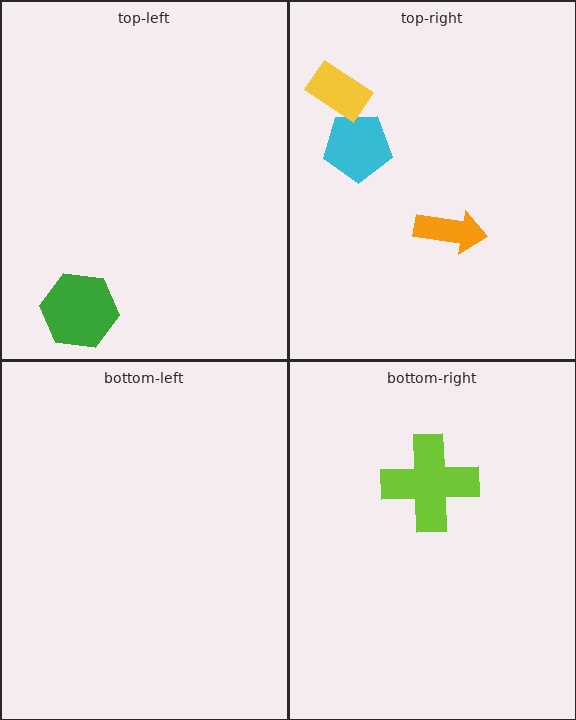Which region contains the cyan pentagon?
The top-right region.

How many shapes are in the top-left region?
1.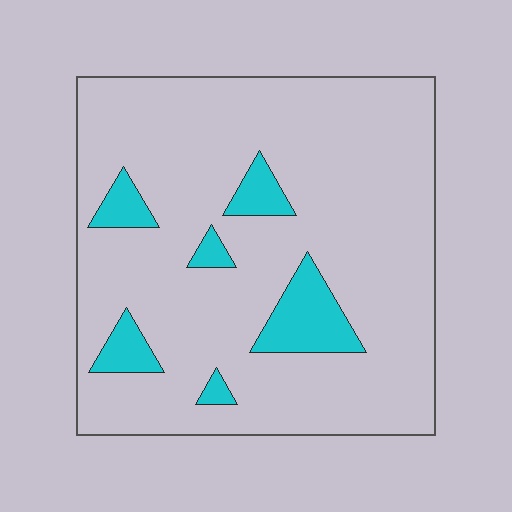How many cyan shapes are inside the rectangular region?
6.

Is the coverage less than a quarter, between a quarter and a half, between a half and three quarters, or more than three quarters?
Less than a quarter.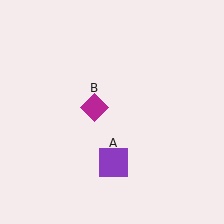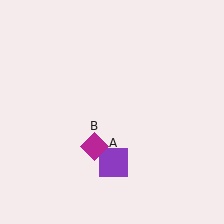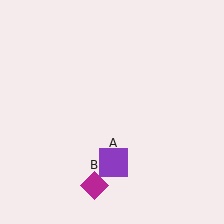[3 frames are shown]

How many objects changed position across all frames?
1 object changed position: magenta diamond (object B).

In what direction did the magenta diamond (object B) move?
The magenta diamond (object B) moved down.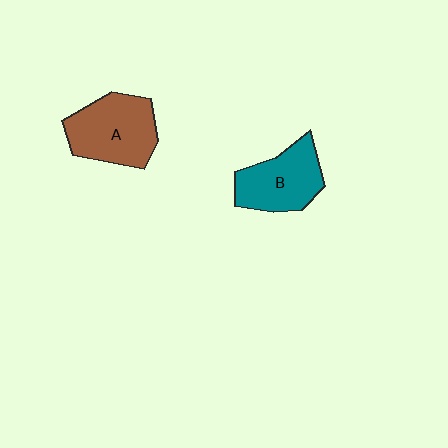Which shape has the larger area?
Shape A (brown).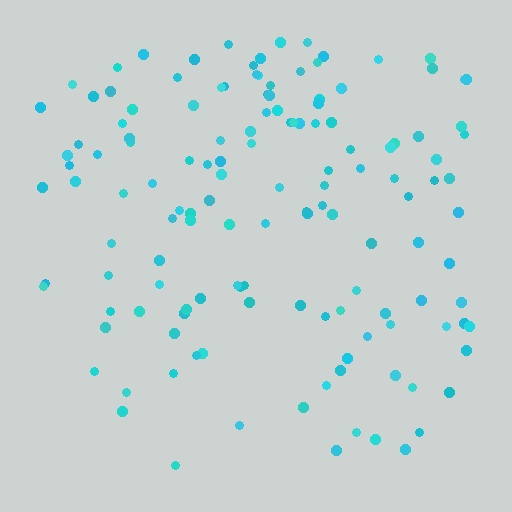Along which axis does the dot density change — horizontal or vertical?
Vertical.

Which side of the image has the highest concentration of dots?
The top.